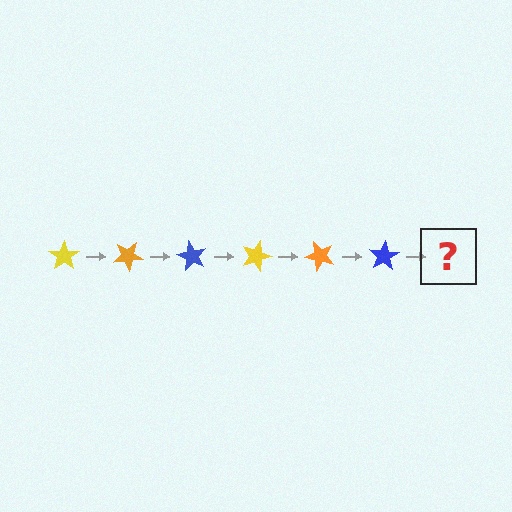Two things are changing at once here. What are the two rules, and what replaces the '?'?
The two rules are that it rotates 30 degrees each step and the color cycles through yellow, orange, and blue. The '?' should be a yellow star, rotated 180 degrees from the start.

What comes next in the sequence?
The next element should be a yellow star, rotated 180 degrees from the start.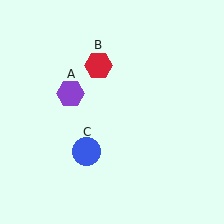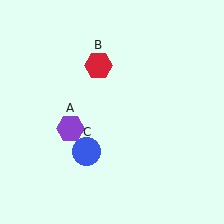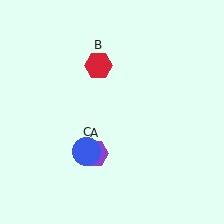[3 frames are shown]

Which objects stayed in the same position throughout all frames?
Red hexagon (object B) and blue circle (object C) remained stationary.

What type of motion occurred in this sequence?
The purple hexagon (object A) rotated counterclockwise around the center of the scene.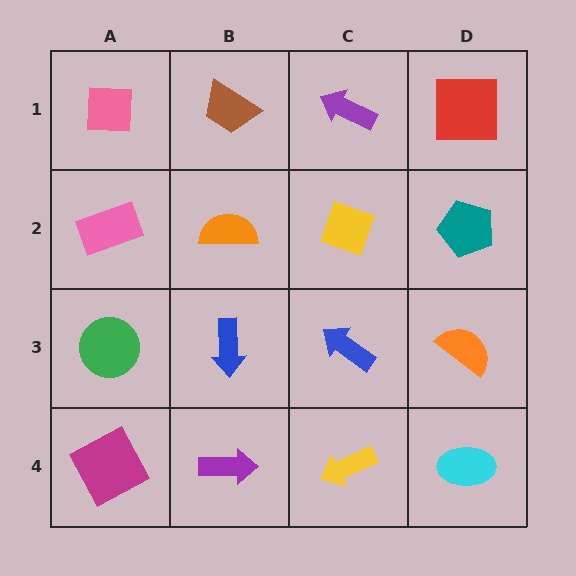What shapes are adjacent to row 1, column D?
A teal pentagon (row 2, column D), a purple arrow (row 1, column C).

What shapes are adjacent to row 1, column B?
An orange semicircle (row 2, column B), a pink square (row 1, column A), a purple arrow (row 1, column C).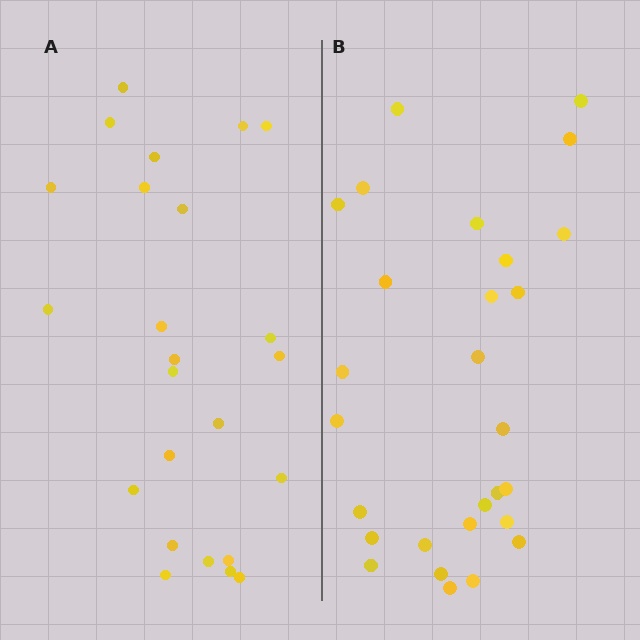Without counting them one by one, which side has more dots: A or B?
Region B (the right region) has more dots.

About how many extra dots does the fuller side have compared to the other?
Region B has about 4 more dots than region A.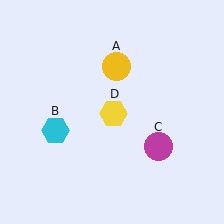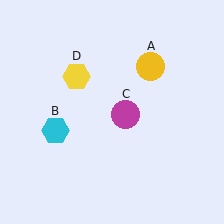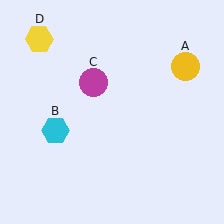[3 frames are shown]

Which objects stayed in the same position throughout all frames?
Cyan hexagon (object B) remained stationary.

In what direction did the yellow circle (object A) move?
The yellow circle (object A) moved right.